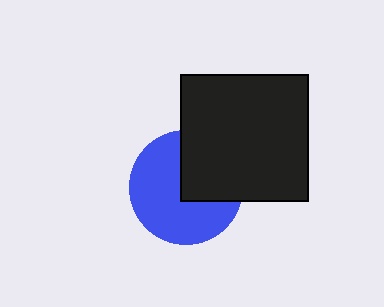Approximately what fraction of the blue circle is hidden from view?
Roughly 37% of the blue circle is hidden behind the black square.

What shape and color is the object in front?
The object in front is a black square.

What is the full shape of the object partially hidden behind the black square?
The partially hidden object is a blue circle.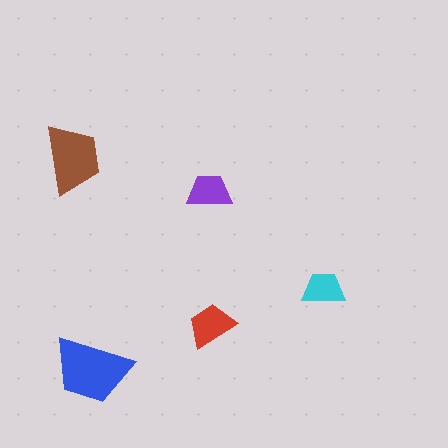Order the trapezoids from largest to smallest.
the blue one, the brown one, the red one, the purple one, the cyan one.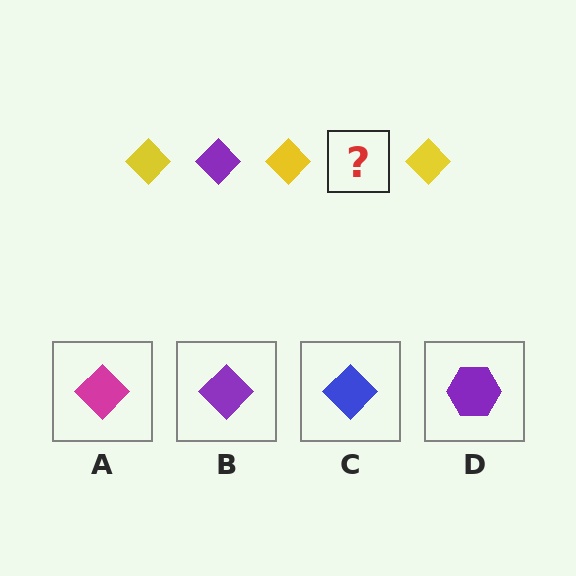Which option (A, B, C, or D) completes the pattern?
B.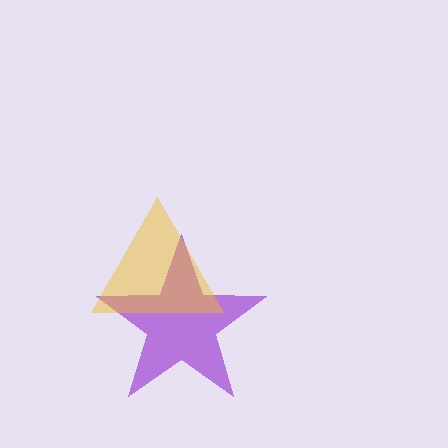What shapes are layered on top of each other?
The layered shapes are: a purple star, a yellow triangle.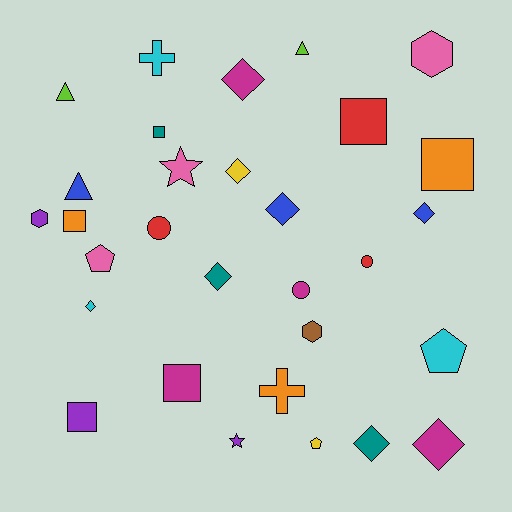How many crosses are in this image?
There are 2 crosses.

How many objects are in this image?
There are 30 objects.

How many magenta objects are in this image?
There are 4 magenta objects.